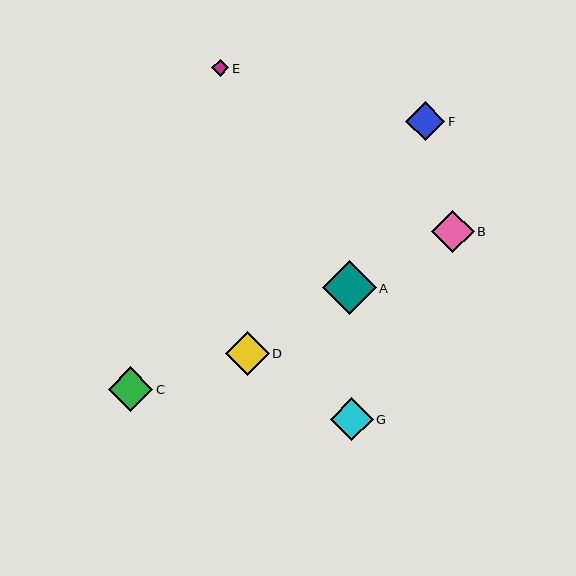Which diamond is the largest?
Diamond A is the largest with a size of approximately 54 pixels.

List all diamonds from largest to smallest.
From largest to smallest: A, C, D, G, B, F, E.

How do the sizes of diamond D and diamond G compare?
Diamond D and diamond G are approximately the same size.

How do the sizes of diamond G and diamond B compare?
Diamond G and diamond B are approximately the same size.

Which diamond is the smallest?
Diamond E is the smallest with a size of approximately 17 pixels.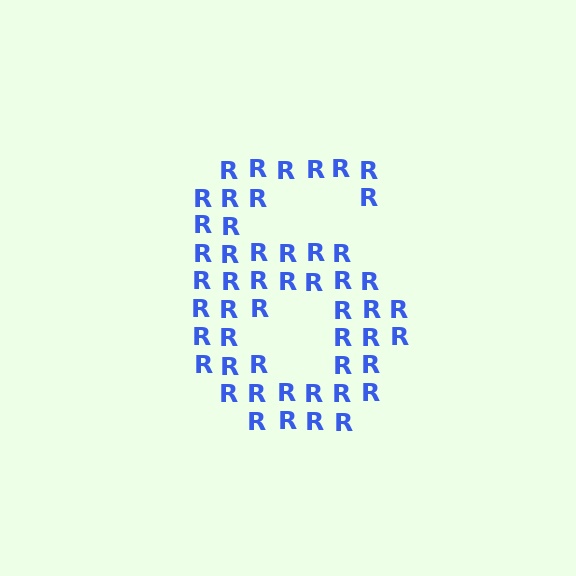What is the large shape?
The large shape is the digit 6.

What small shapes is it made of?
It is made of small letter R's.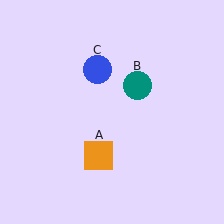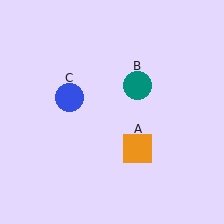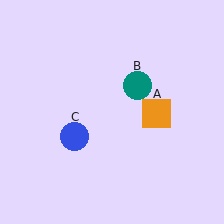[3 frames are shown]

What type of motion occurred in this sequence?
The orange square (object A), blue circle (object C) rotated counterclockwise around the center of the scene.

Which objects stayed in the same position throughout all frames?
Teal circle (object B) remained stationary.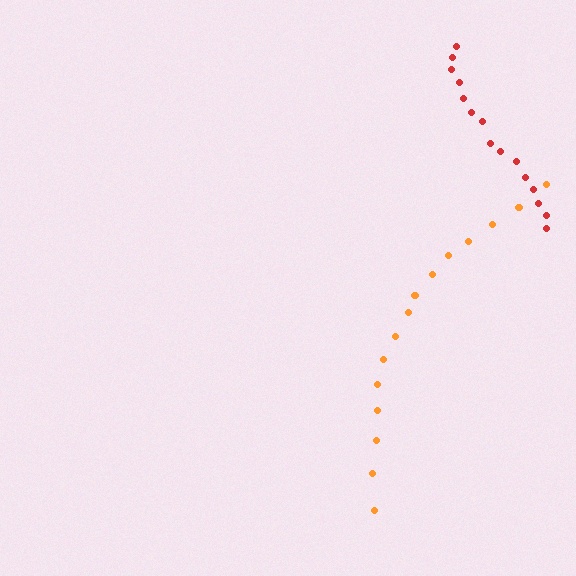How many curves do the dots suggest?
There are 2 distinct paths.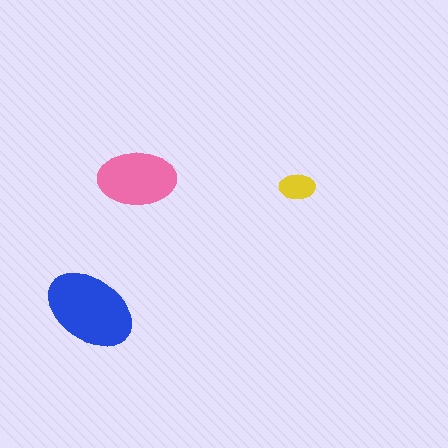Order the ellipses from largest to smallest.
the blue one, the pink one, the yellow one.